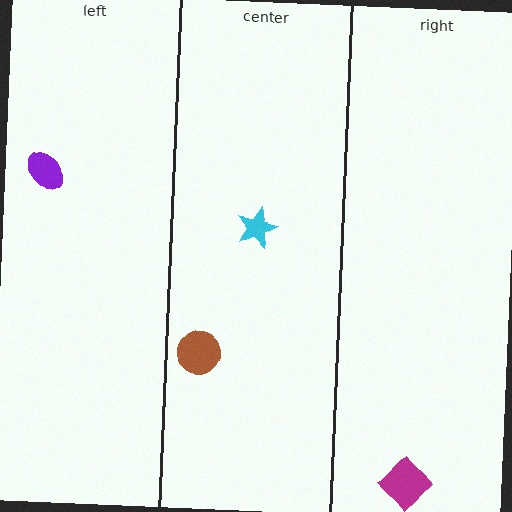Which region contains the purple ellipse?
The left region.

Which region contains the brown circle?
The center region.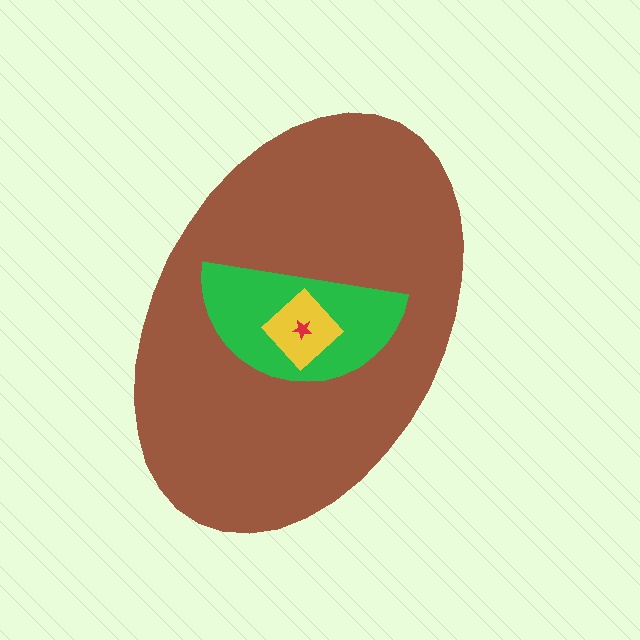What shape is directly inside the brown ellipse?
The green semicircle.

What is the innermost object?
The red star.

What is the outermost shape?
The brown ellipse.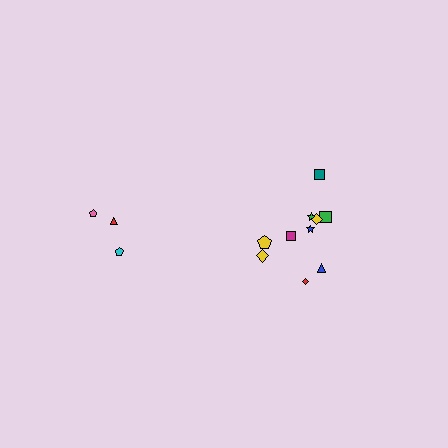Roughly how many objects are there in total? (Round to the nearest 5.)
Roughly 15 objects in total.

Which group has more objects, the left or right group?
The right group.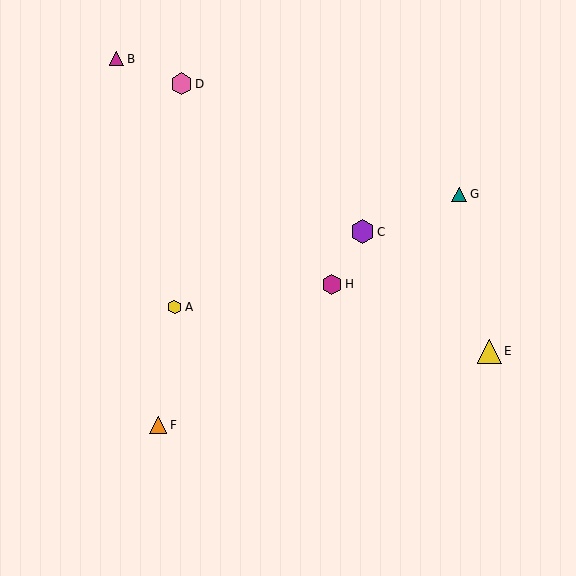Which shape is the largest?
The yellow triangle (labeled E) is the largest.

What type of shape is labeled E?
Shape E is a yellow triangle.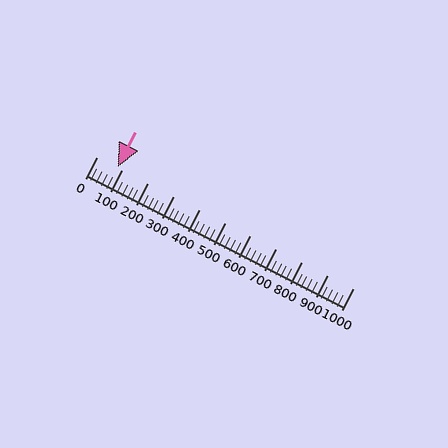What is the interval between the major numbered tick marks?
The major tick marks are spaced 100 units apart.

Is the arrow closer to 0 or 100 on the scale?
The arrow is closer to 100.